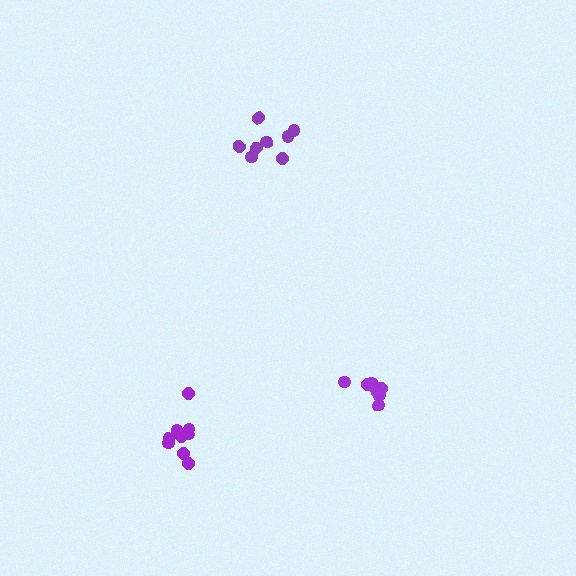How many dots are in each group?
Group 1: 8 dots, Group 2: 9 dots, Group 3: 8 dots (25 total).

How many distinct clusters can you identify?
There are 3 distinct clusters.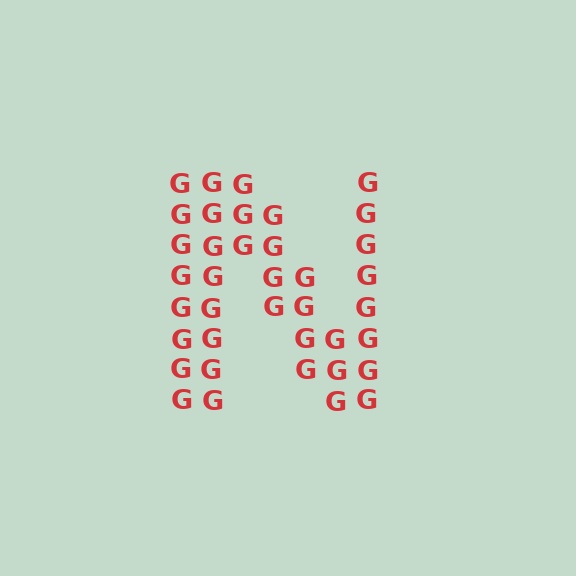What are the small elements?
The small elements are letter G's.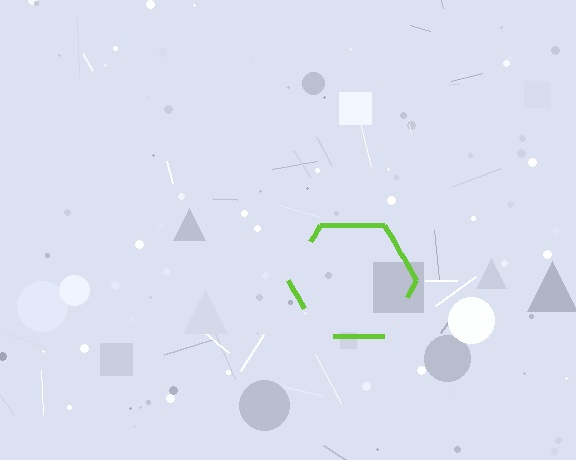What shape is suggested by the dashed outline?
The dashed outline suggests a hexagon.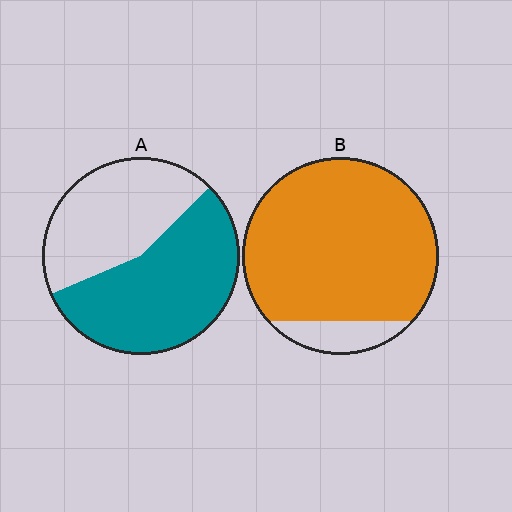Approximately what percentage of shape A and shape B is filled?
A is approximately 55% and B is approximately 90%.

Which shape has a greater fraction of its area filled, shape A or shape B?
Shape B.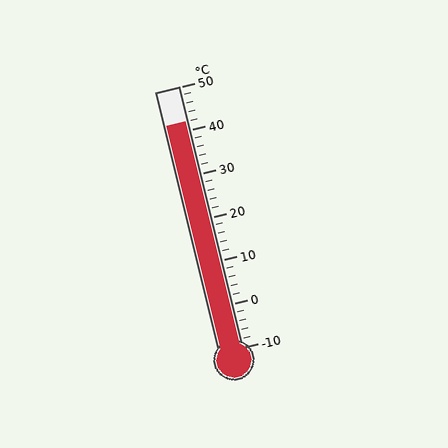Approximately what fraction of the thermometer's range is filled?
The thermometer is filled to approximately 85% of its range.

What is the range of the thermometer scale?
The thermometer scale ranges from -10°C to 50°C.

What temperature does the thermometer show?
The thermometer shows approximately 42°C.